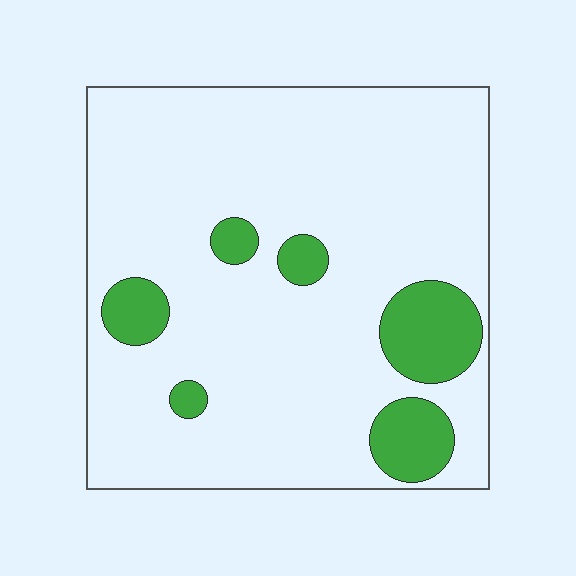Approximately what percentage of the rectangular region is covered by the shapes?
Approximately 15%.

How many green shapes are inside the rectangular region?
6.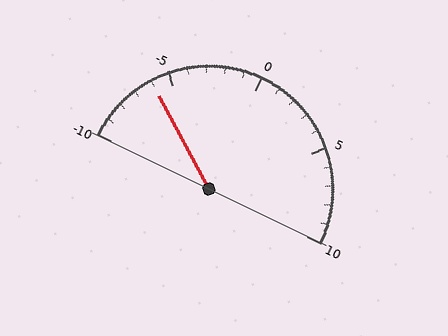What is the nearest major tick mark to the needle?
The nearest major tick mark is -5.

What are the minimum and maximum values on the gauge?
The gauge ranges from -10 to 10.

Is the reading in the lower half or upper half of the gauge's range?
The reading is in the lower half of the range (-10 to 10).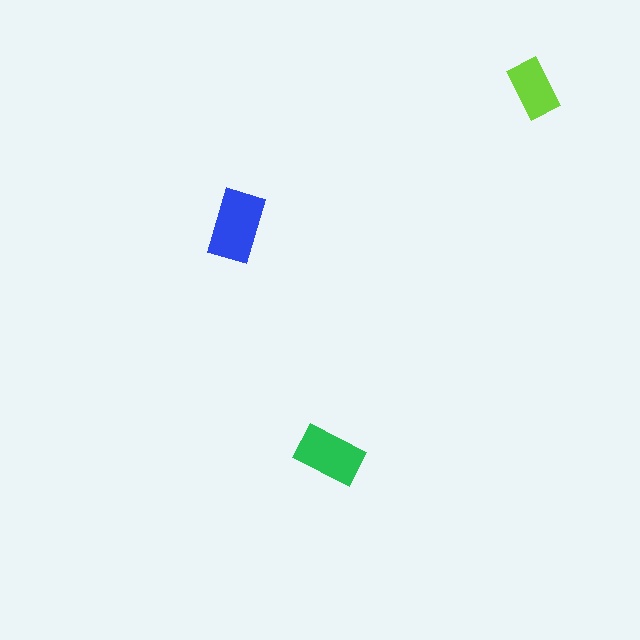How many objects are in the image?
There are 3 objects in the image.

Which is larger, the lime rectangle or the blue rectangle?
The blue one.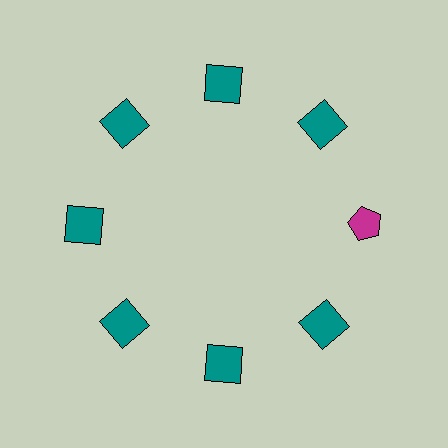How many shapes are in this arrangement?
There are 8 shapes arranged in a ring pattern.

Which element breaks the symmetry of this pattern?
The magenta pentagon at roughly the 3 o'clock position breaks the symmetry. All other shapes are teal squares.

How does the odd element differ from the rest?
It differs in both color (magenta instead of teal) and shape (pentagon instead of square).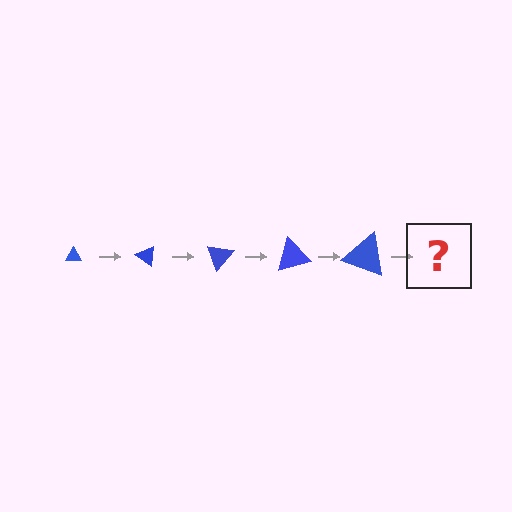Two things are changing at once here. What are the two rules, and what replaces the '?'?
The two rules are that the triangle grows larger each step and it rotates 35 degrees each step. The '?' should be a triangle, larger than the previous one and rotated 175 degrees from the start.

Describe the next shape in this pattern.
It should be a triangle, larger than the previous one and rotated 175 degrees from the start.